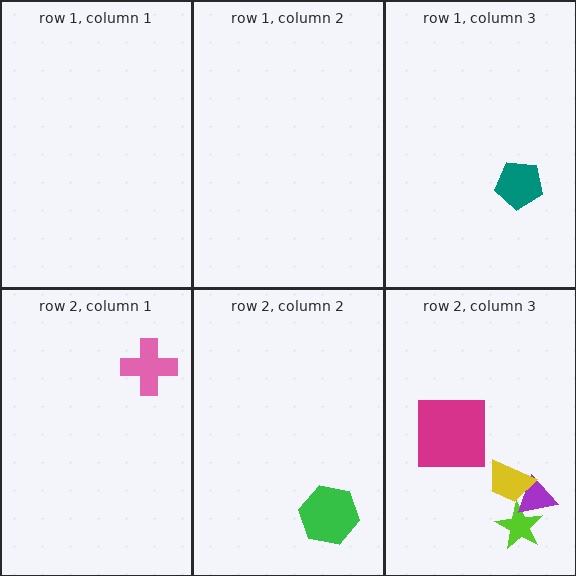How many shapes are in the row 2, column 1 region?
1.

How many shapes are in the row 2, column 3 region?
4.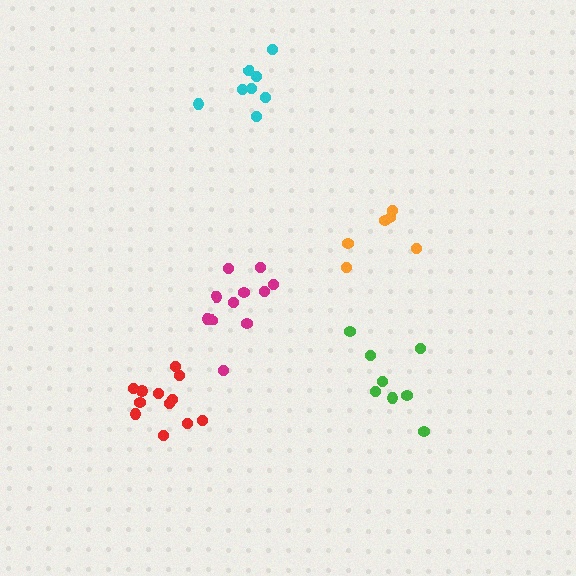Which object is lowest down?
The red cluster is bottommost.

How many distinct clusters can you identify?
There are 5 distinct clusters.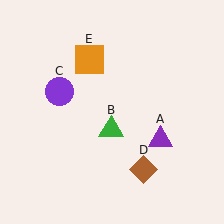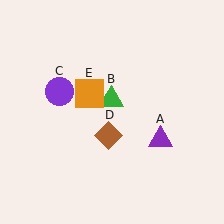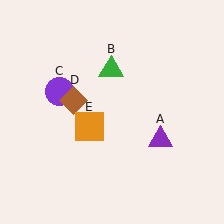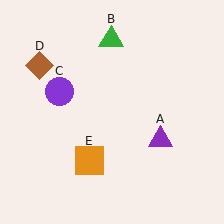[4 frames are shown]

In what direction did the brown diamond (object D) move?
The brown diamond (object D) moved up and to the left.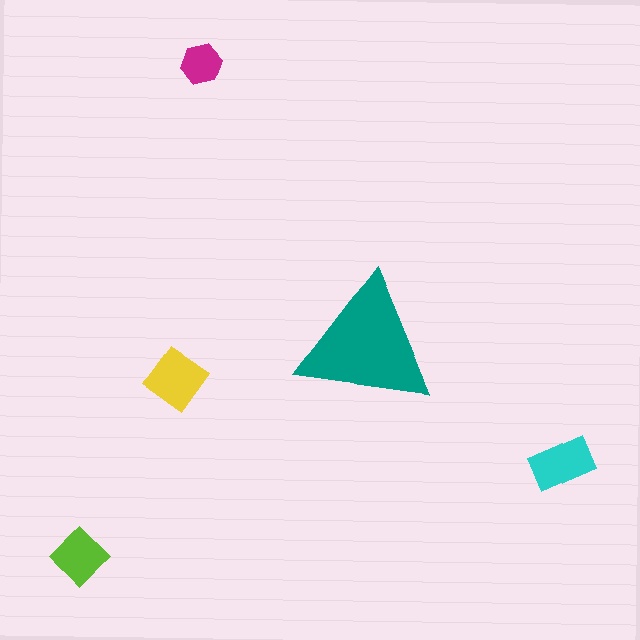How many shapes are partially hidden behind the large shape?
0 shapes are partially hidden.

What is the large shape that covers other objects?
A teal triangle.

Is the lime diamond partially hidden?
No, the lime diamond is fully visible.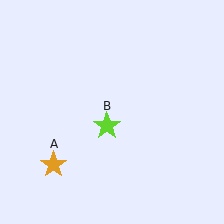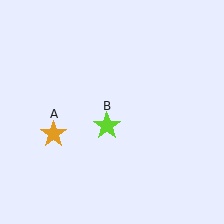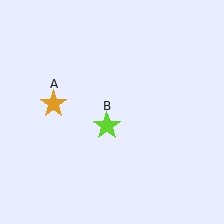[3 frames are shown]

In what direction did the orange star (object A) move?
The orange star (object A) moved up.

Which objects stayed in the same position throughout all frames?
Lime star (object B) remained stationary.